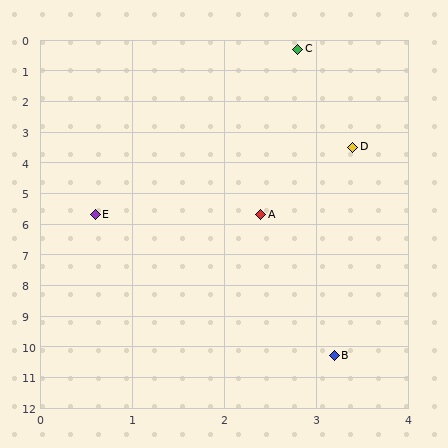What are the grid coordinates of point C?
Point C is at approximately (2.8, 0.3).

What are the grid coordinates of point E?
Point E is at approximately (0.6, 5.7).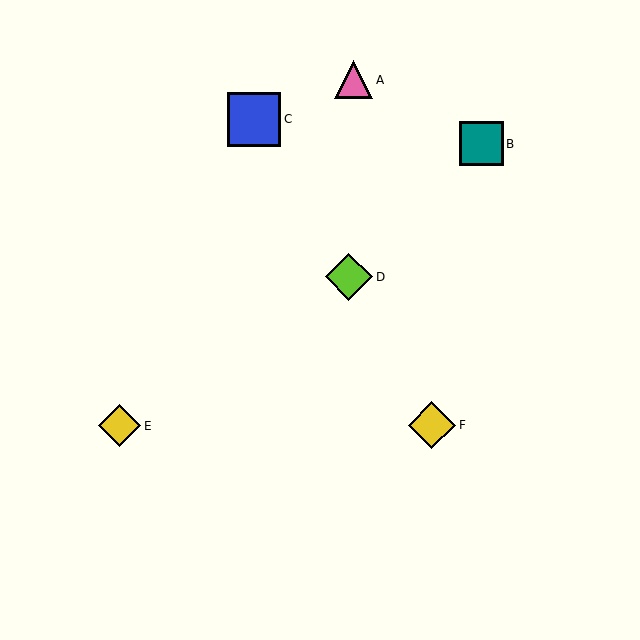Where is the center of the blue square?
The center of the blue square is at (254, 119).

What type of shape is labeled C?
Shape C is a blue square.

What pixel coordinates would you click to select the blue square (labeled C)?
Click at (254, 119) to select the blue square C.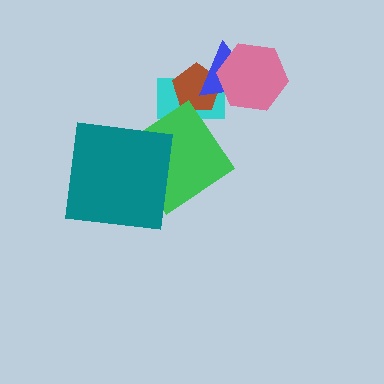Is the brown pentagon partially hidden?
Yes, it is partially covered by another shape.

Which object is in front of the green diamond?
The teal square is in front of the green diamond.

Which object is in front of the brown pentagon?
The blue triangle is in front of the brown pentagon.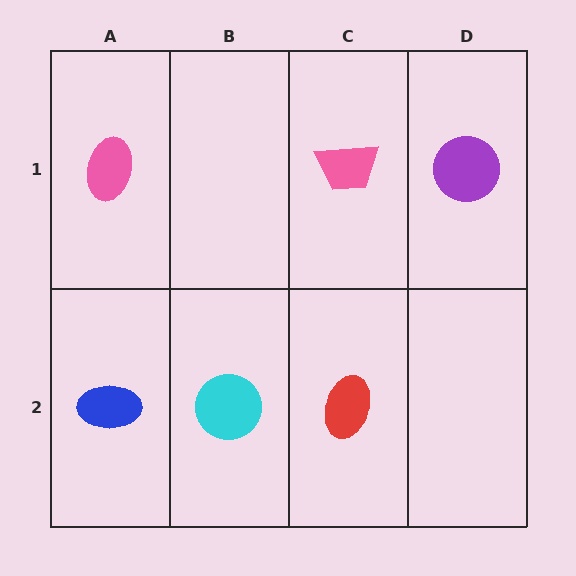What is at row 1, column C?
A pink trapezoid.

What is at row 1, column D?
A purple circle.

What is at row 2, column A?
A blue ellipse.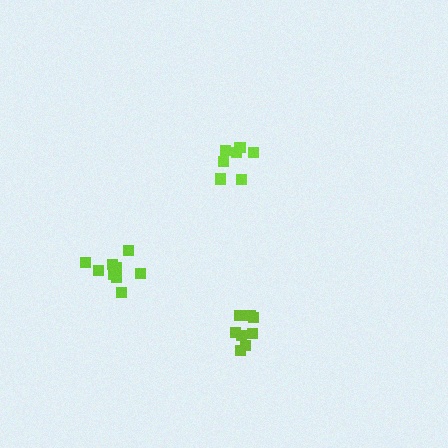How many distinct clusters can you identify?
There are 3 distinct clusters.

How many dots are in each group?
Group 1: 9 dots, Group 2: 8 dots, Group 3: 7 dots (24 total).